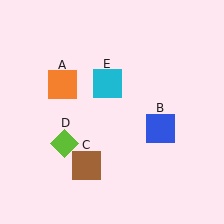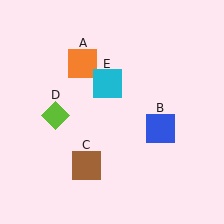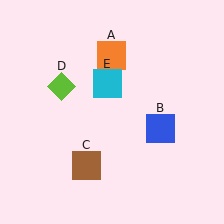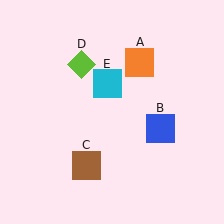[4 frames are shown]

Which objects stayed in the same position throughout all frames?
Blue square (object B) and brown square (object C) and cyan square (object E) remained stationary.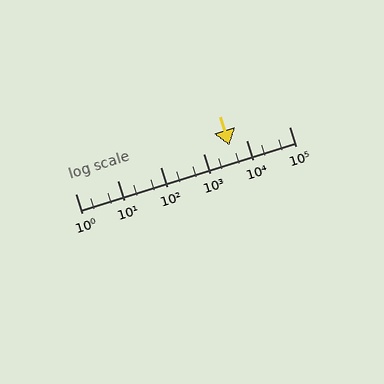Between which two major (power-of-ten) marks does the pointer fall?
The pointer is between 1000 and 10000.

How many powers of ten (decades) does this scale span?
The scale spans 5 decades, from 1 to 100000.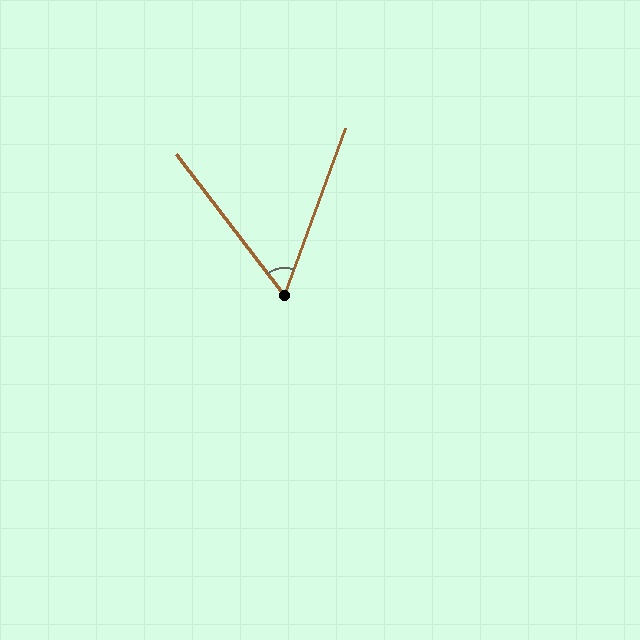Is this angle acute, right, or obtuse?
It is acute.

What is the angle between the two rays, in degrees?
Approximately 58 degrees.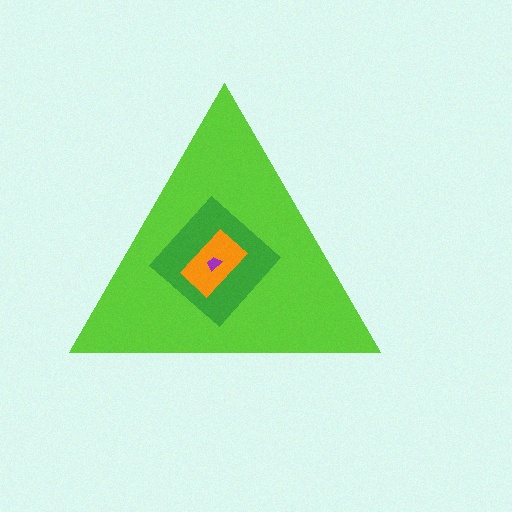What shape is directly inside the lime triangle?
The green diamond.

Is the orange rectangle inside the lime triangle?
Yes.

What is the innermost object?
The purple trapezoid.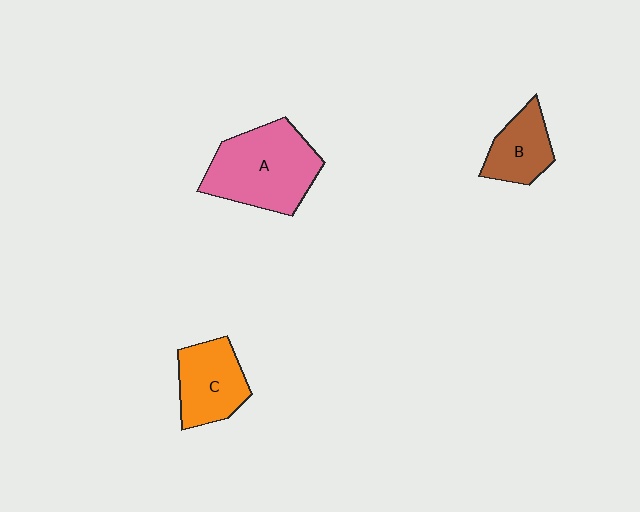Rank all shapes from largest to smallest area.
From largest to smallest: A (pink), C (orange), B (brown).